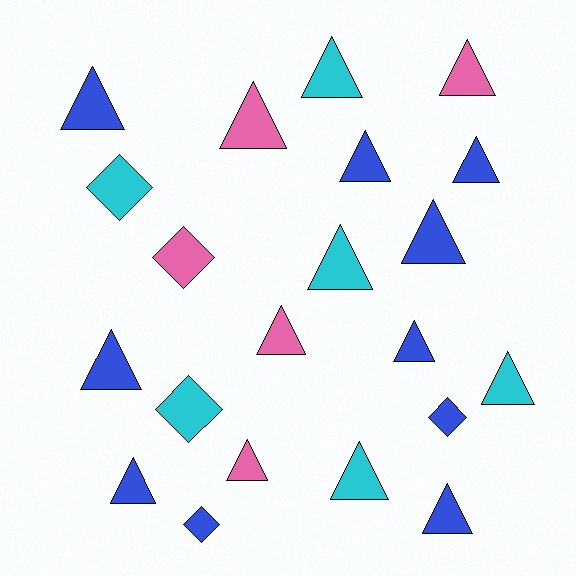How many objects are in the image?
There are 21 objects.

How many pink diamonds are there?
There is 1 pink diamond.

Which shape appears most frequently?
Triangle, with 16 objects.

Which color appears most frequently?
Blue, with 10 objects.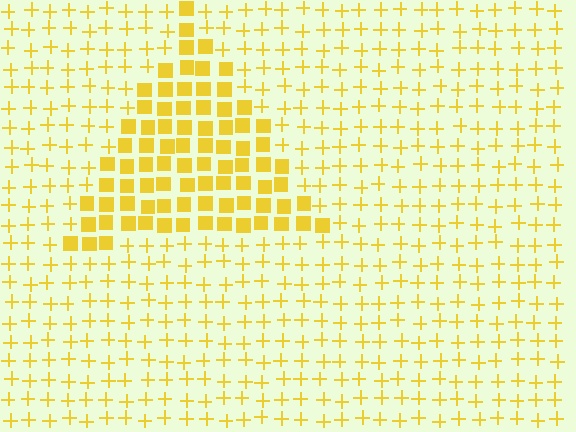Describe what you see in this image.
The image is filled with small yellow elements arranged in a uniform grid. A triangle-shaped region contains squares, while the surrounding area contains plus signs. The boundary is defined purely by the change in element shape.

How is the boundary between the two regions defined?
The boundary is defined by a change in element shape: squares inside vs. plus signs outside. All elements share the same color and spacing.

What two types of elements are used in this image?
The image uses squares inside the triangle region and plus signs outside it.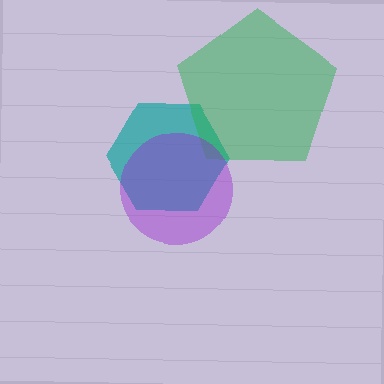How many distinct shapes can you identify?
There are 3 distinct shapes: a teal hexagon, a green pentagon, a purple circle.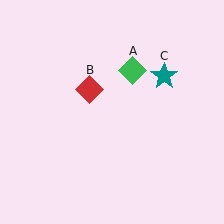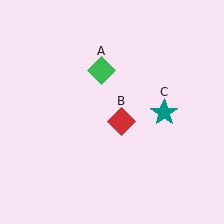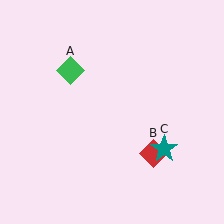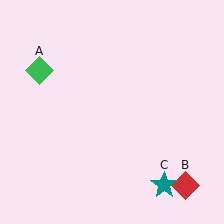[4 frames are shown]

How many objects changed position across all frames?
3 objects changed position: green diamond (object A), red diamond (object B), teal star (object C).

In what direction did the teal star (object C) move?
The teal star (object C) moved down.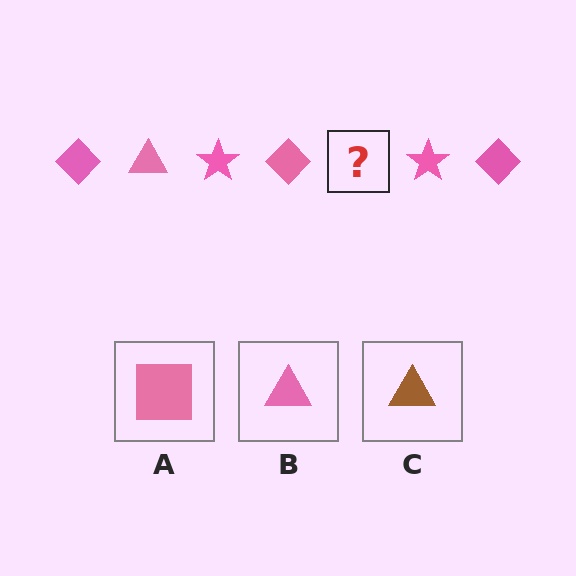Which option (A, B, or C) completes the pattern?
B.